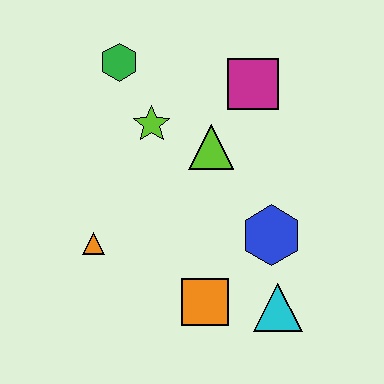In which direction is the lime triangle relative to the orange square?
The lime triangle is above the orange square.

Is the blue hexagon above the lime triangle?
No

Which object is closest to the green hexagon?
The lime star is closest to the green hexagon.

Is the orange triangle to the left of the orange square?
Yes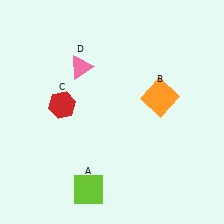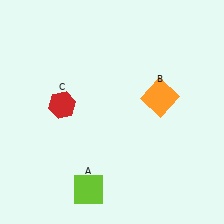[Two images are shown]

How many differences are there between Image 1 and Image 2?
There is 1 difference between the two images.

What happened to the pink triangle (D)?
The pink triangle (D) was removed in Image 2. It was in the top-left area of Image 1.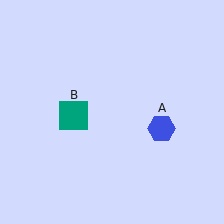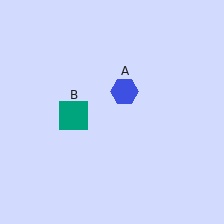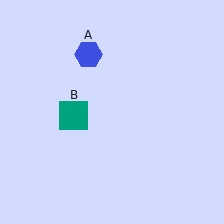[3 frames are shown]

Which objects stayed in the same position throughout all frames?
Teal square (object B) remained stationary.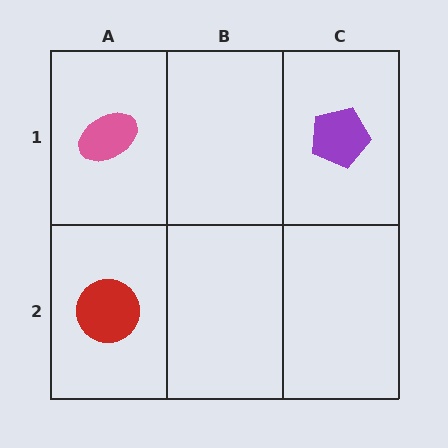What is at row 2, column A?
A red circle.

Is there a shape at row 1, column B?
No, that cell is empty.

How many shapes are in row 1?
2 shapes.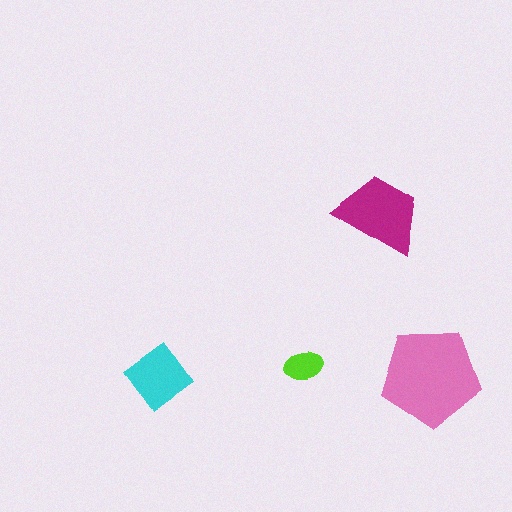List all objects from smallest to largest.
The lime ellipse, the cyan diamond, the magenta trapezoid, the pink pentagon.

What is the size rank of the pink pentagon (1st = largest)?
1st.